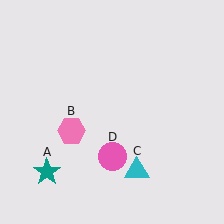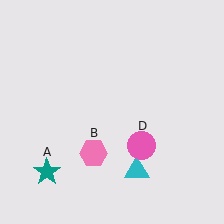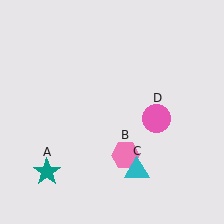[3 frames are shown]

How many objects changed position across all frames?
2 objects changed position: pink hexagon (object B), pink circle (object D).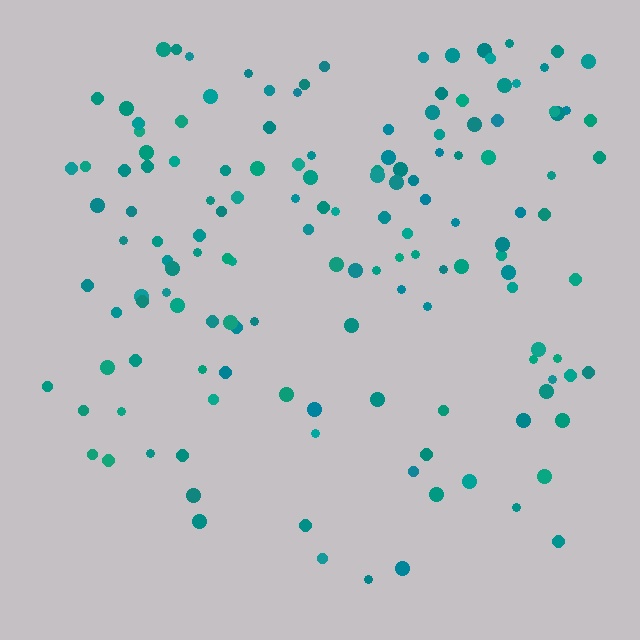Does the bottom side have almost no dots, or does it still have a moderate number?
Still a moderate number, just noticeably fewer than the top.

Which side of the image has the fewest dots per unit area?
The bottom.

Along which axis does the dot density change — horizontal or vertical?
Vertical.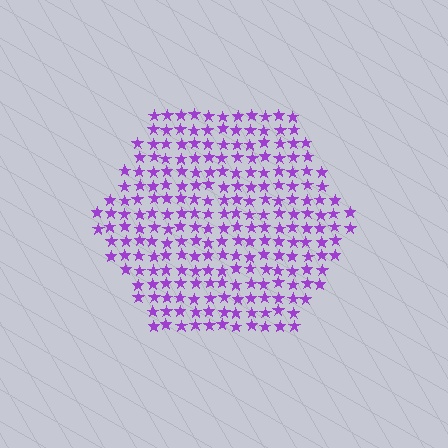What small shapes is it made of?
It is made of small stars.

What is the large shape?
The large shape is a hexagon.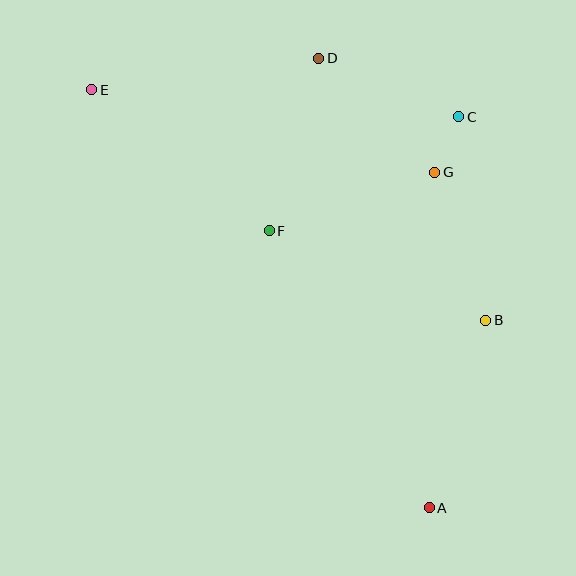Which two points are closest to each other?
Points C and G are closest to each other.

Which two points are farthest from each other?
Points A and E are farthest from each other.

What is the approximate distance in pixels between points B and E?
The distance between B and E is approximately 456 pixels.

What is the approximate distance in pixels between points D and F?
The distance between D and F is approximately 180 pixels.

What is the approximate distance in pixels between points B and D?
The distance between B and D is approximately 311 pixels.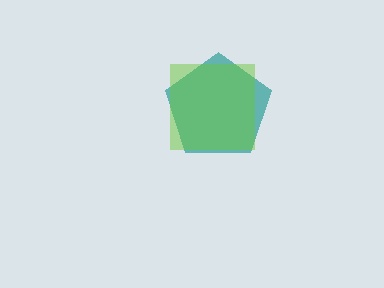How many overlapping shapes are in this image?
There are 2 overlapping shapes in the image.